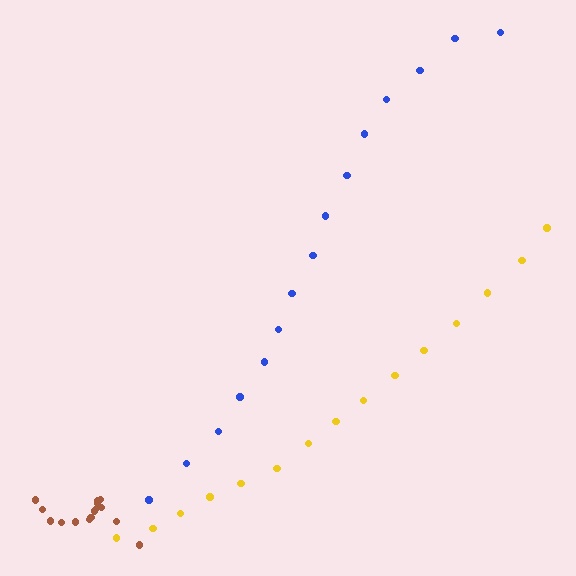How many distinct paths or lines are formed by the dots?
There are 3 distinct paths.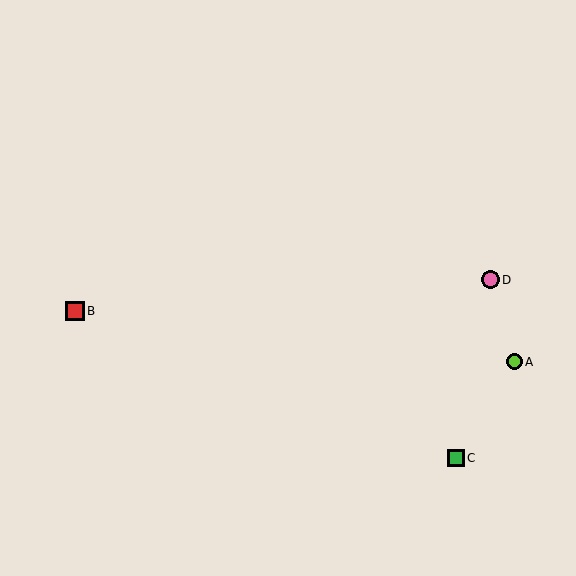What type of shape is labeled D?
Shape D is a pink circle.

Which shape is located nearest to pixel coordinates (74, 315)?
The red square (labeled B) at (75, 311) is nearest to that location.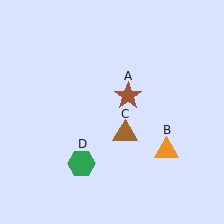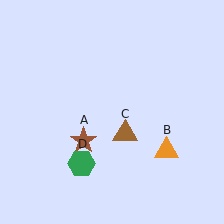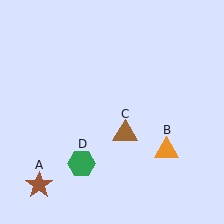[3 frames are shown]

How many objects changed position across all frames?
1 object changed position: brown star (object A).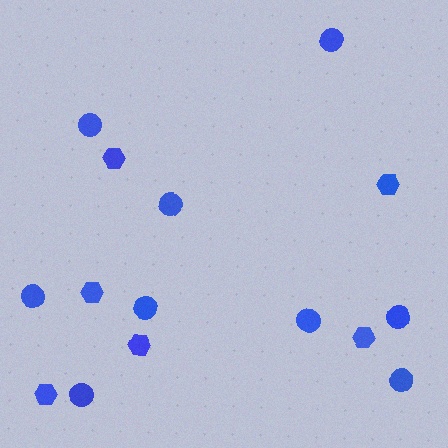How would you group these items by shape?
There are 2 groups: one group of hexagons (6) and one group of circles (9).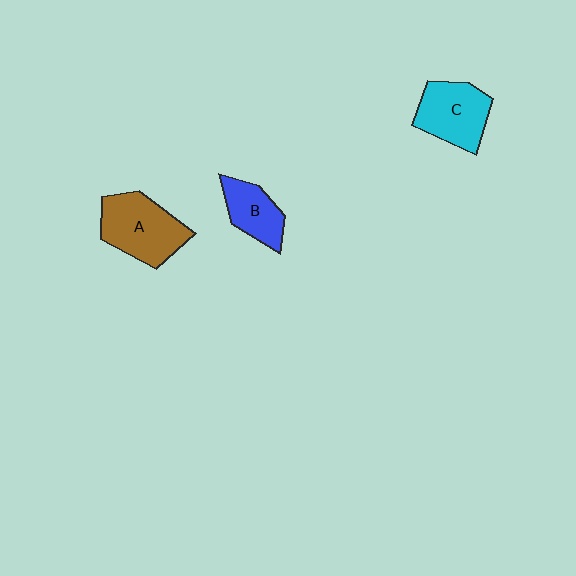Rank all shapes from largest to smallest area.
From largest to smallest: A (brown), C (cyan), B (blue).